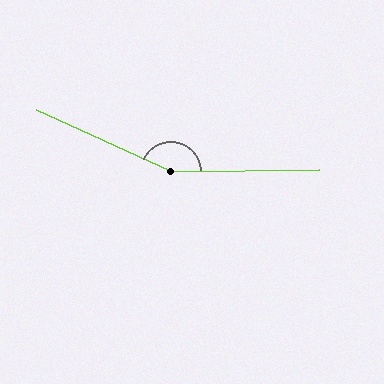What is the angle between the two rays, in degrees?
Approximately 154 degrees.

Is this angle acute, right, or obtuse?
It is obtuse.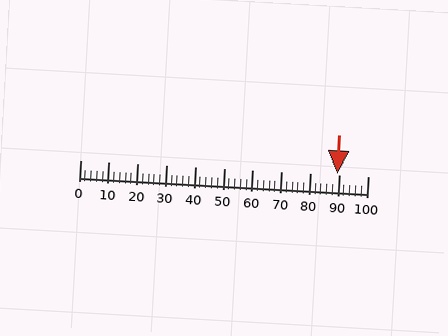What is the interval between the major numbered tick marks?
The major tick marks are spaced 10 units apart.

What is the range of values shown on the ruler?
The ruler shows values from 0 to 100.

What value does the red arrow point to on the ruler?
The red arrow points to approximately 89.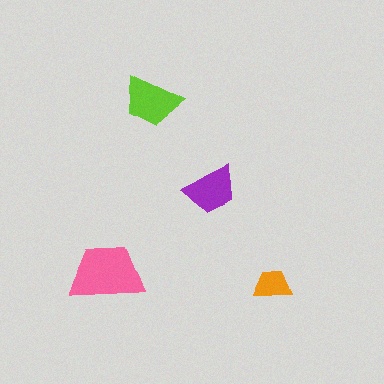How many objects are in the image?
There are 4 objects in the image.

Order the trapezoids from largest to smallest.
the pink one, the lime one, the purple one, the orange one.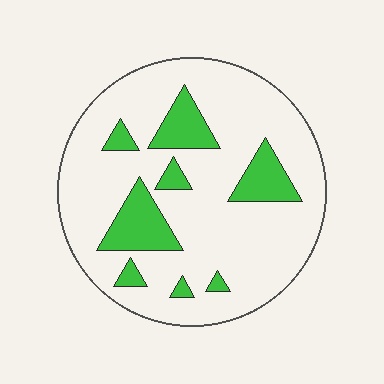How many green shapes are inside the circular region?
8.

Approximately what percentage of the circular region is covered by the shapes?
Approximately 20%.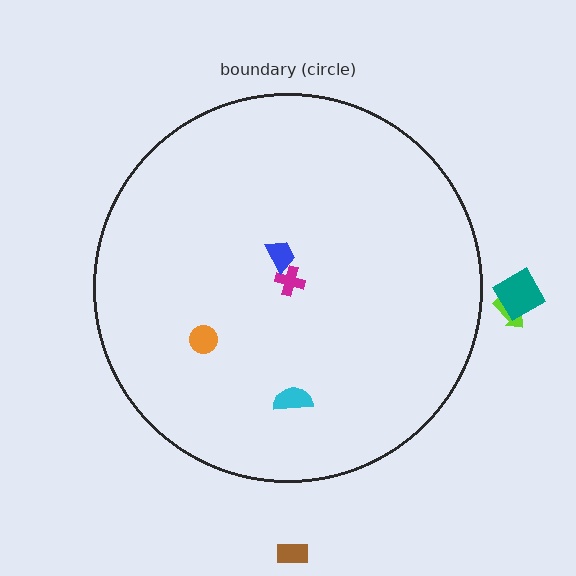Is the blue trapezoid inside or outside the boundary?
Inside.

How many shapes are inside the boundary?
4 inside, 3 outside.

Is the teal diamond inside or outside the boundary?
Outside.